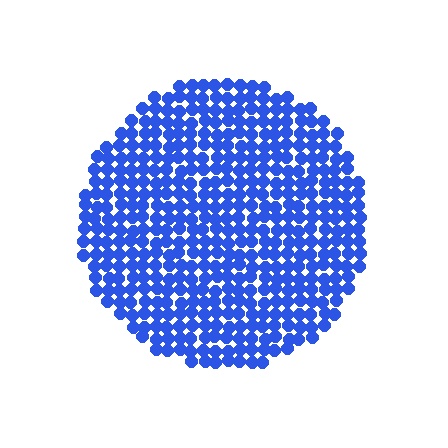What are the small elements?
The small elements are circles.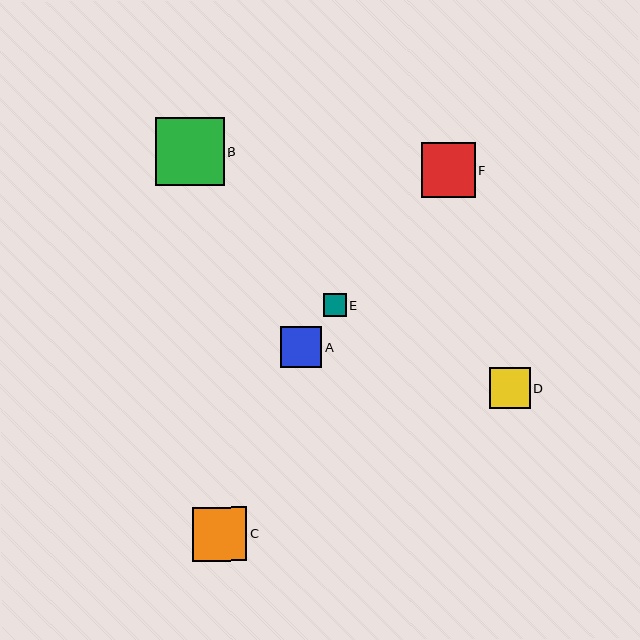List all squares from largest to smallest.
From largest to smallest: B, F, C, A, D, E.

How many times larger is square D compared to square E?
Square D is approximately 1.8 times the size of square E.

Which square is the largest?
Square B is the largest with a size of approximately 68 pixels.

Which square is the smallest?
Square E is the smallest with a size of approximately 23 pixels.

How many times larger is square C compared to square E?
Square C is approximately 2.3 times the size of square E.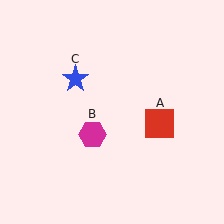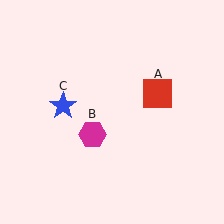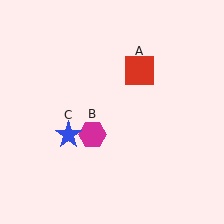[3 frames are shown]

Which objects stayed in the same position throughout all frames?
Magenta hexagon (object B) remained stationary.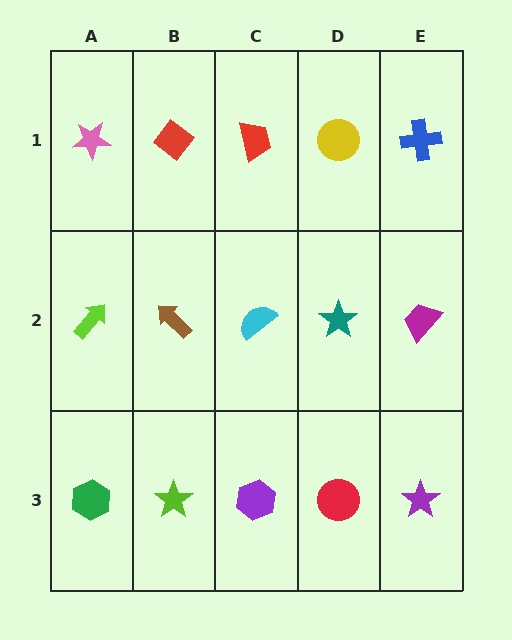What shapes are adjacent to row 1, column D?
A teal star (row 2, column D), a red trapezoid (row 1, column C), a blue cross (row 1, column E).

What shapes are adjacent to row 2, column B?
A red diamond (row 1, column B), a lime star (row 3, column B), a lime arrow (row 2, column A), a cyan semicircle (row 2, column C).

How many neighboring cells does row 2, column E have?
3.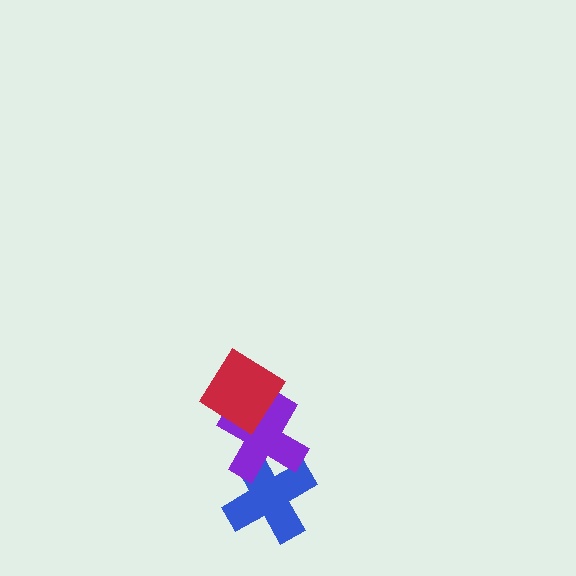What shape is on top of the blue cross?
The purple cross is on top of the blue cross.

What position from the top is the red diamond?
The red diamond is 1st from the top.